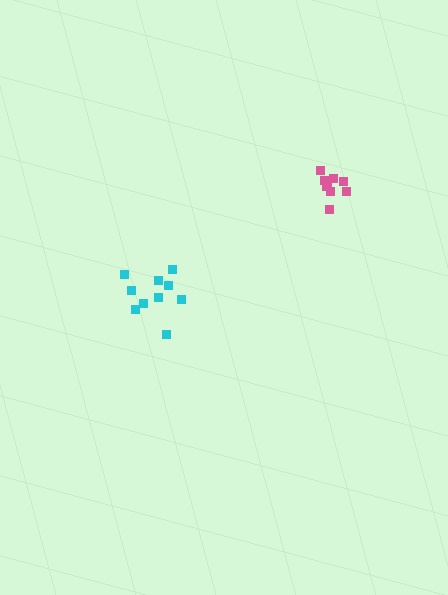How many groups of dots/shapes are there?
There are 2 groups.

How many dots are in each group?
Group 1: 10 dots, Group 2: 9 dots (19 total).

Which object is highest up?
The pink cluster is topmost.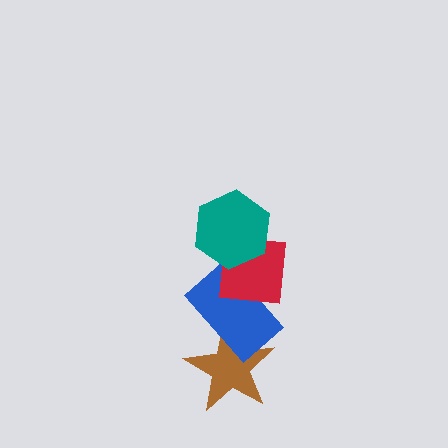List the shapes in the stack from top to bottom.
From top to bottom: the teal hexagon, the red square, the blue rectangle, the brown star.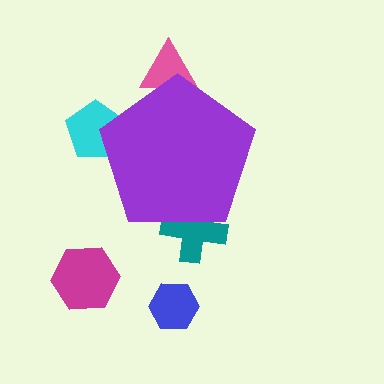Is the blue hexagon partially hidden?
No, the blue hexagon is fully visible.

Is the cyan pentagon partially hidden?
Yes, the cyan pentagon is partially hidden behind the purple pentagon.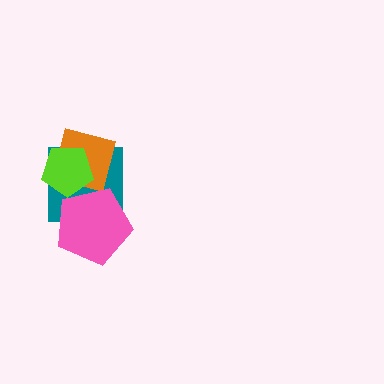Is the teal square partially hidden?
Yes, it is partially covered by another shape.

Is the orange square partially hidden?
Yes, it is partially covered by another shape.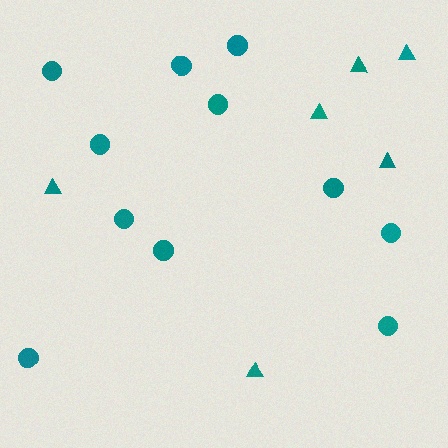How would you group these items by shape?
There are 2 groups: one group of circles (11) and one group of triangles (6).